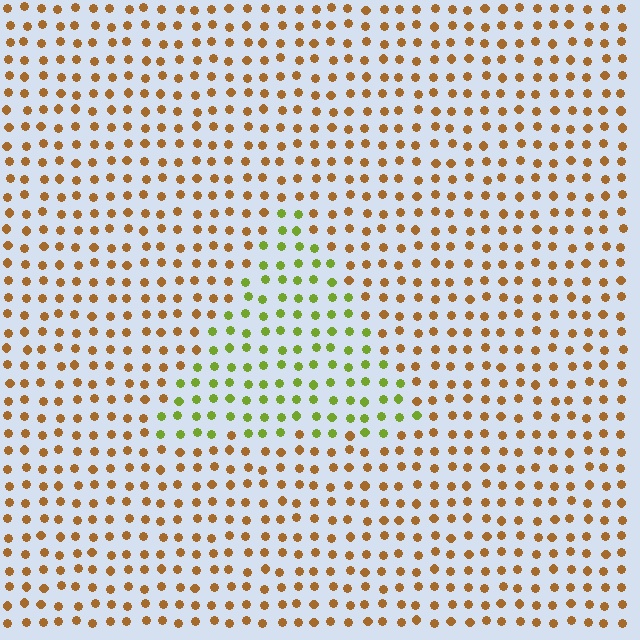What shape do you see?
I see a triangle.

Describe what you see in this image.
The image is filled with small brown elements in a uniform arrangement. A triangle-shaped region is visible where the elements are tinted to a slightly different hue, forming a subtle color boundary.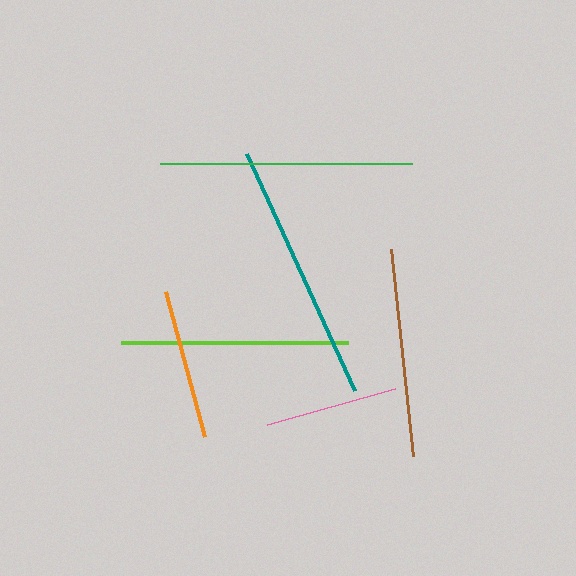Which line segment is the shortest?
The pink line is the shortest at approximately 133 pixels.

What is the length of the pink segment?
The pink segment is approximately 133 pixels long.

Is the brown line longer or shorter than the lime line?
The lime line is longer than the brown line.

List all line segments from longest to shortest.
From longest to shortest: teal, green, lime, brown, orange, pink.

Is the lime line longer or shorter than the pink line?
The lime line is longer than the pink line.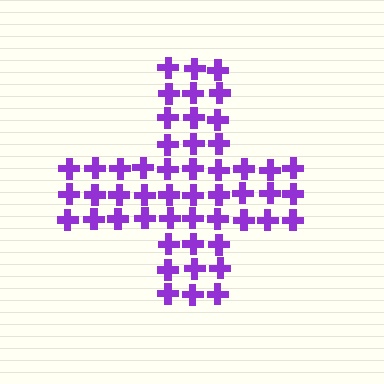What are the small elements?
The small elements are crosses.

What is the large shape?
The large shape is a cross.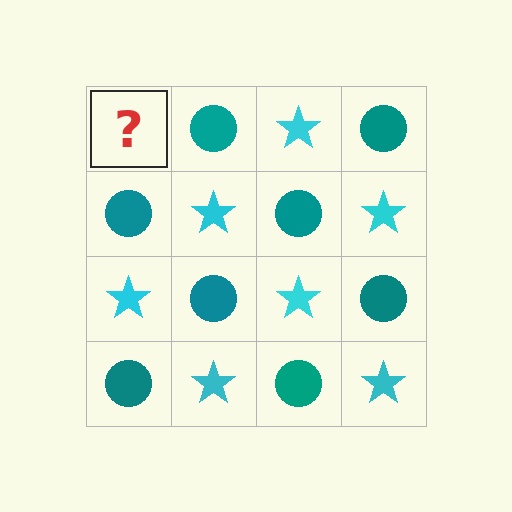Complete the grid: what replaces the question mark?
The question mark should be replaced with a cyan star.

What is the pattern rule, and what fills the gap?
The rule is that it alternates cyan star and teal circle in a checkerboard pattern. The gap should be filled with a cyan star.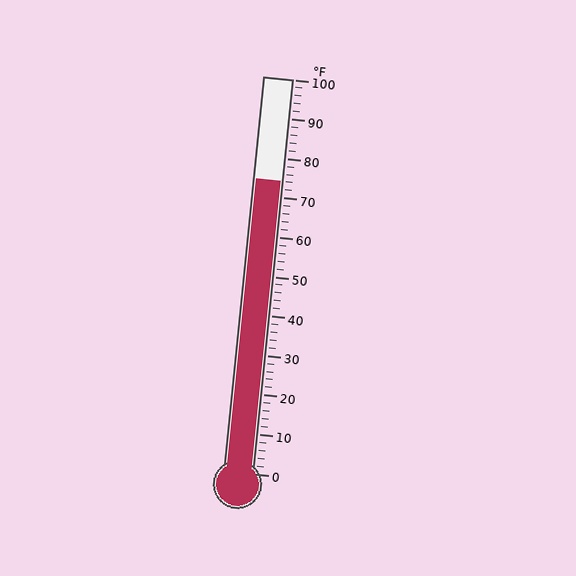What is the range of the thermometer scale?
The thermometer scale ranges from 0°F to 100°F.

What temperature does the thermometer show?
The thermometer shows approximately 74°F.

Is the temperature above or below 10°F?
The temperature is above 10°F.